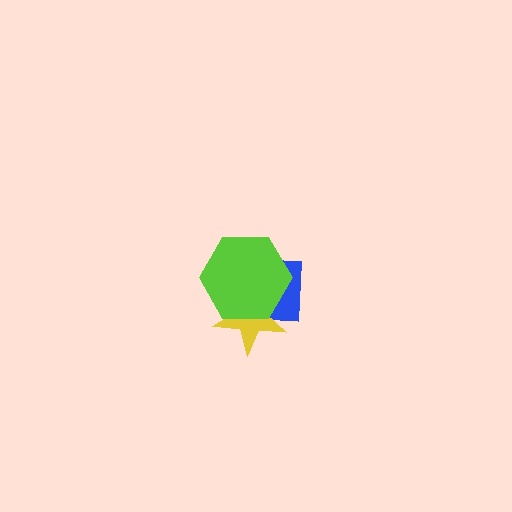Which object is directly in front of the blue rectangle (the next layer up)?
The yellow star is directly in front of the blue rectangle.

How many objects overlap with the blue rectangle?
2 objects overlap with the blue rectangle.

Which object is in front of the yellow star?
The lime hexagon is in front of the yellow star.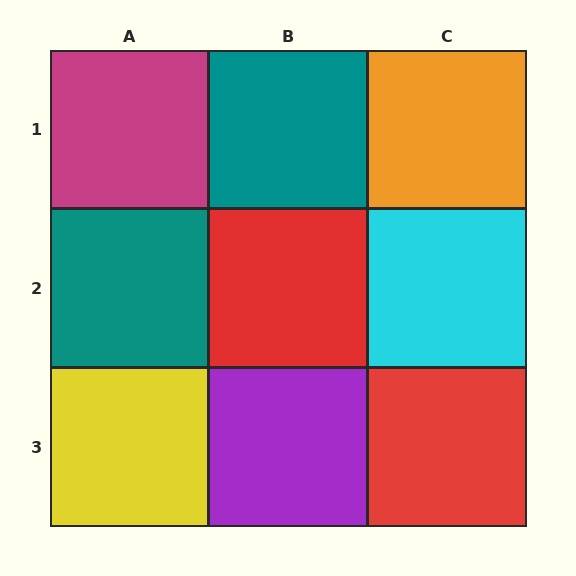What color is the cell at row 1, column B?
Teal.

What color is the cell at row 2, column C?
Cyan.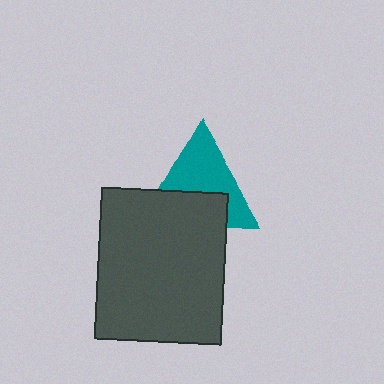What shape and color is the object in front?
The object in front is a dark gray rectangle.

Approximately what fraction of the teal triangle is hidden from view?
Roughly 42% of the teal triangle is hidden behind the dark gray rectangle.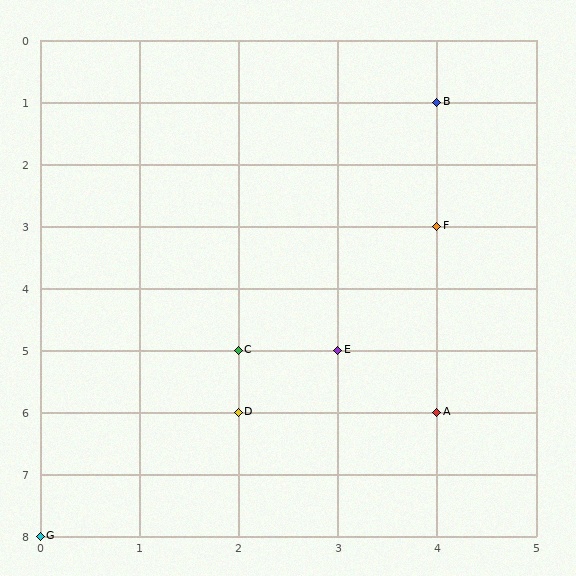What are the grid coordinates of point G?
Point G is at grid coordinates (0, 8).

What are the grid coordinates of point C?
Point C is at grid coordinates (2, 5).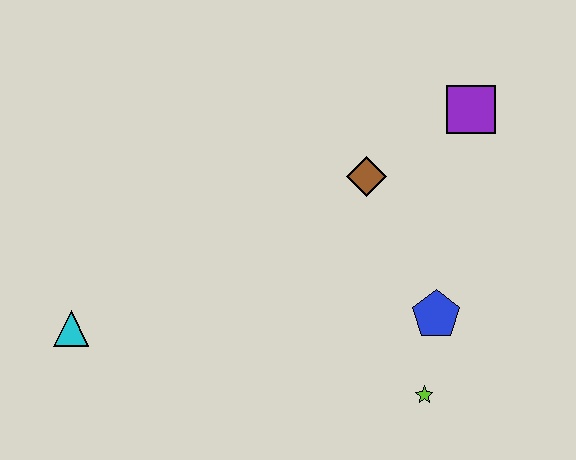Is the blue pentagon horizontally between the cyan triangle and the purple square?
Yes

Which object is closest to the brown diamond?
The purple square is closest to the brown diamond.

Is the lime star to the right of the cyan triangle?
Yes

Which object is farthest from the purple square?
The cyan triangle is farthest from the purple square.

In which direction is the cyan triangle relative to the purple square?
The cyan triangle is to the left of the purple square.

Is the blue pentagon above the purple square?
No